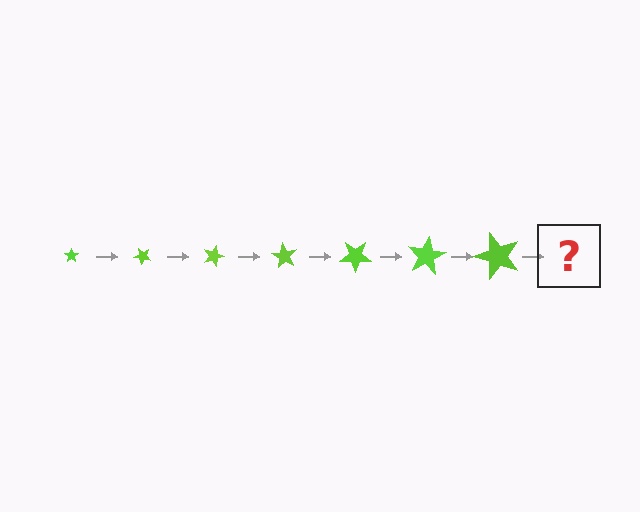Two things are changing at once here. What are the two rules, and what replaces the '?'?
The two rules are that the star grows larger each step and it rotates 45 degrees each step. The '?' should be a star, larger than the previous one and rotated 315 degrees from the start.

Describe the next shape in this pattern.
It should be a star, larger than the previous one and rotated 315 degrees from the start.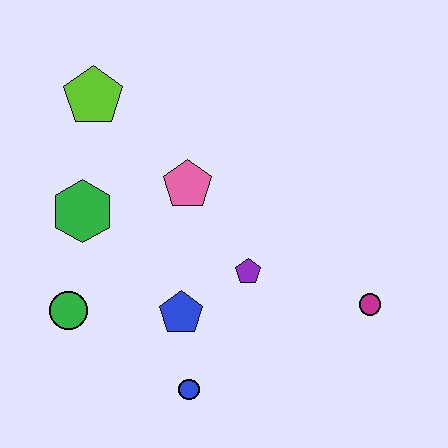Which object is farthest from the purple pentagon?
The lime pentagon is farthest from the purple pentagon.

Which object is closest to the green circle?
The green hexagon is closest to the green circle.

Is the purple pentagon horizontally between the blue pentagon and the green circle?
No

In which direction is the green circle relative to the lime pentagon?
The green circle is below the lime pentagon.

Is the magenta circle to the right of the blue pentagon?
Yes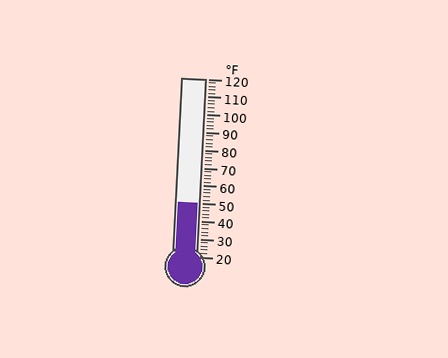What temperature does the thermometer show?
The thermometer shows approximately 50°F.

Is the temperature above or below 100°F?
The temperature is below 100°F.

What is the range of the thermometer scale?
The thermometer scale ranges from 20°F to 120°F.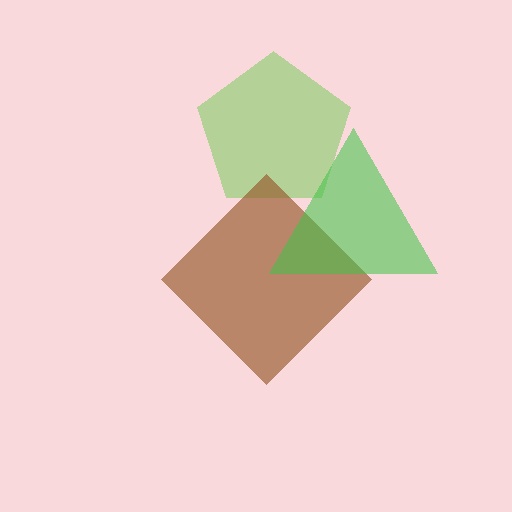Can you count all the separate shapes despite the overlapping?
Yes, there are 3 separate shapes.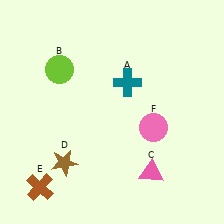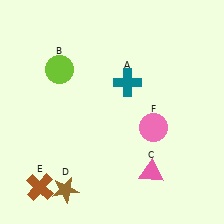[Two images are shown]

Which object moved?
The brown star (D) moved down.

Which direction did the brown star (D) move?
The brown star (D) moved down.